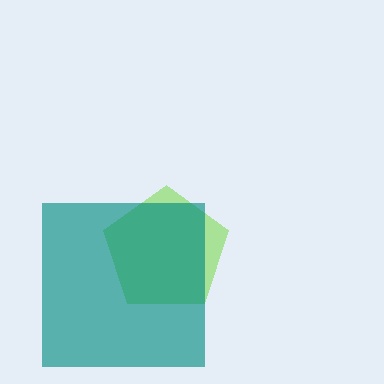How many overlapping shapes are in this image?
There are 2 overlapping shapes in the image.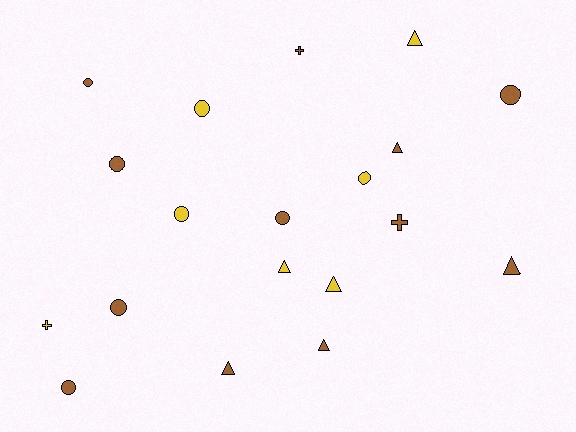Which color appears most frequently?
Brown, with 12 objects.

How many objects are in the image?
There are 19 objects.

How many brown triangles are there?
There are 4 brown triangles.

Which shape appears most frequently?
Circle, with 9 objects.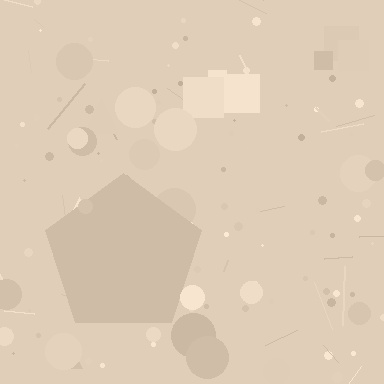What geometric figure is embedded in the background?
A pentagon is embedded in the background.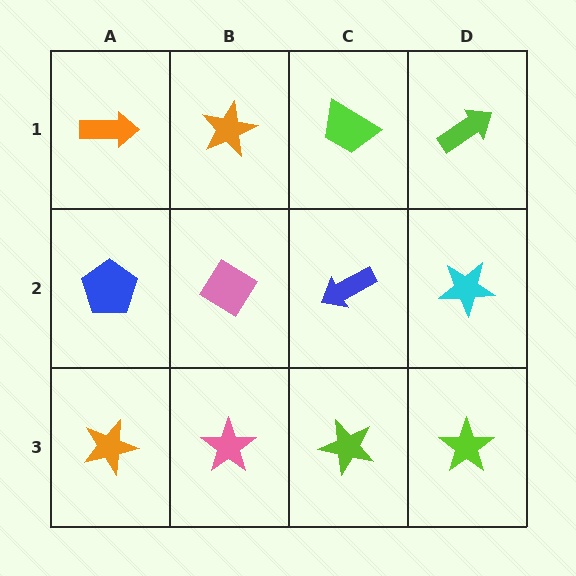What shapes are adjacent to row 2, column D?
A lime arrow (row 1, column D), a lime star (row 3, column D), a blue arrow (row 2, column C).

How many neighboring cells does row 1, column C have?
3.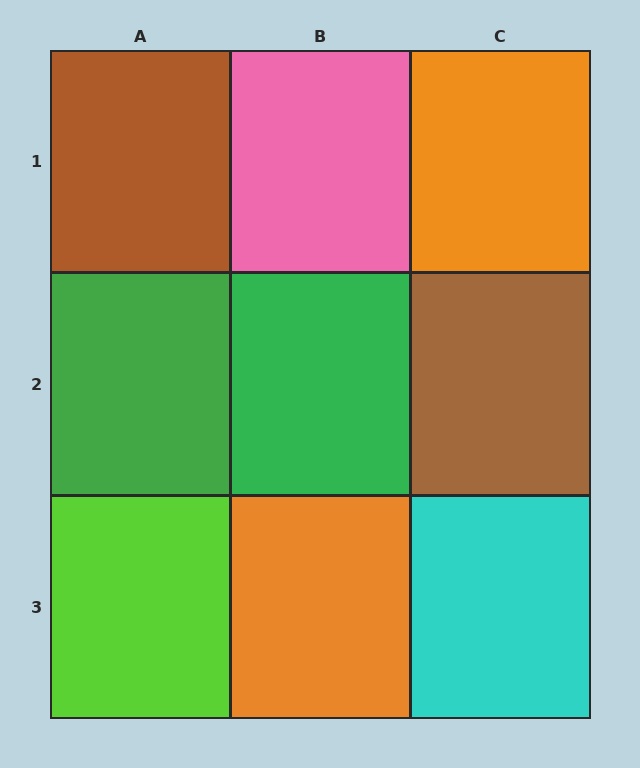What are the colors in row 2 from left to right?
Green, green, brown.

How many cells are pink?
1 cell is pink.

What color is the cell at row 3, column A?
Lime.